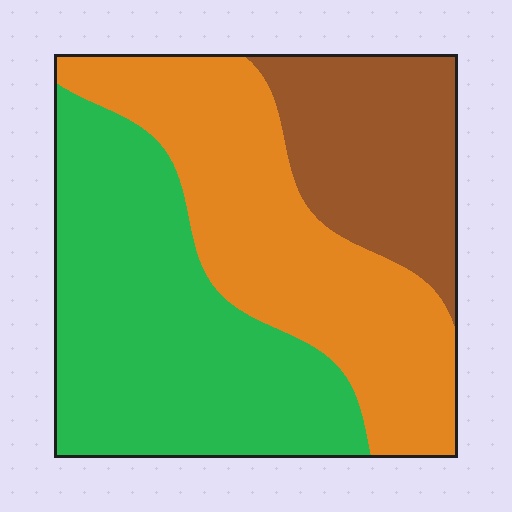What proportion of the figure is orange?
Orange covers around 35% of the figure.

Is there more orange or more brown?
Orange.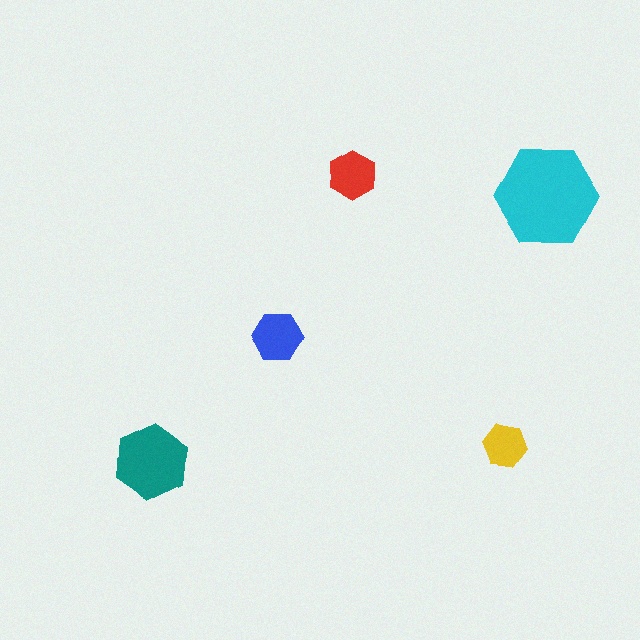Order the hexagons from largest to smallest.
the cyan one, the teal one, the blue one, the red one, the yellow one.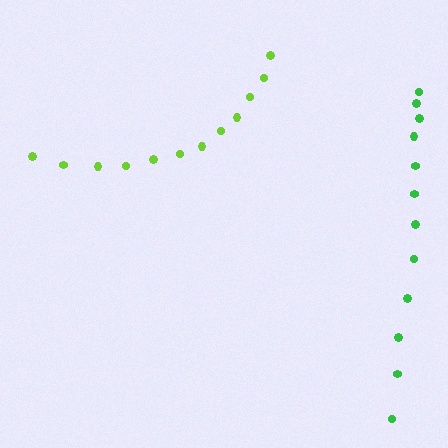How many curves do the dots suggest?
There are 2 distinct paths.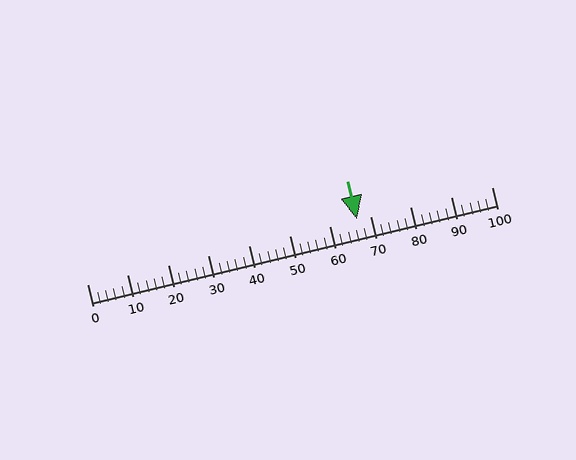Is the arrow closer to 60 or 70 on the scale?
The arrow is closer to 70.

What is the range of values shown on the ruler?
The ruler shows values from 0 to 100.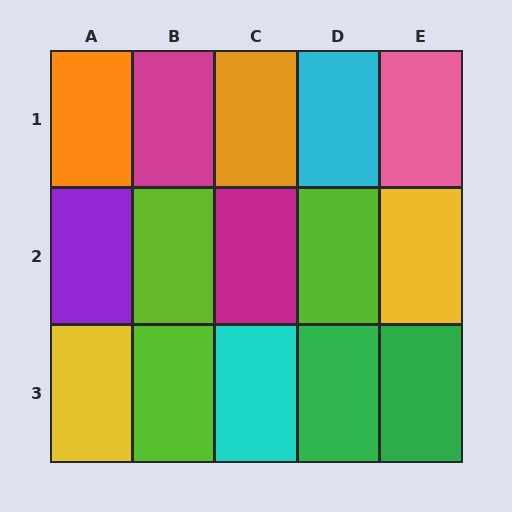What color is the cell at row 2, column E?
Yellow.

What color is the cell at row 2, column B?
Lime.